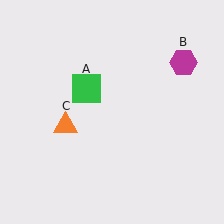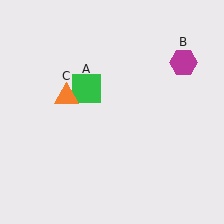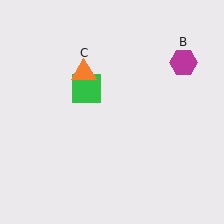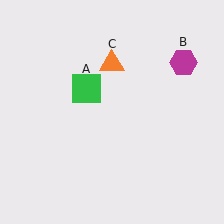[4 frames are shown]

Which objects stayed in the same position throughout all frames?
Green square (object A) and magenta hexagon (object B) remained stationary.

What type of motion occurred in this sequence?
The orange triangle (object C) rotated clockwise around the center of the scene.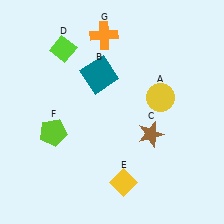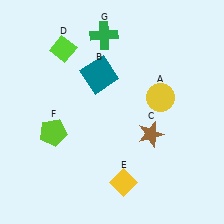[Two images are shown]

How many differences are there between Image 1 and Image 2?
There is 1 difference between the two images.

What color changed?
The cross (G) changed from orange in Image 1 to green in Image 2.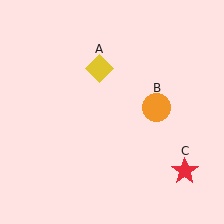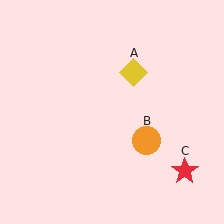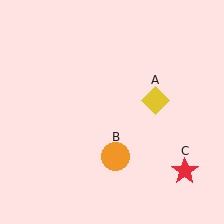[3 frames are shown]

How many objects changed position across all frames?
2 objects changed position: yellow diamond (object A), orange circle (object B).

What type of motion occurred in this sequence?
The yellow diamond (object A), orange circle (object B) rotated clockwise around the center of the scene.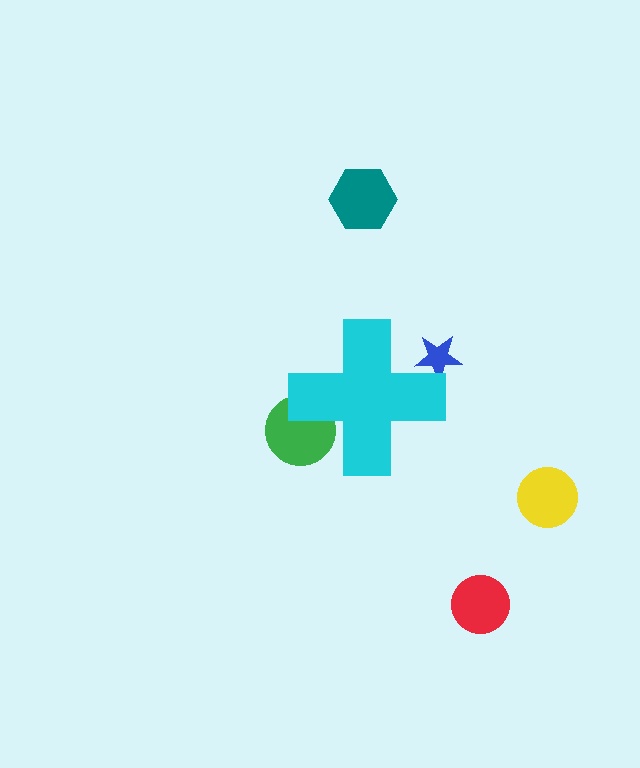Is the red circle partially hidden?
No, the red circle is fully visible.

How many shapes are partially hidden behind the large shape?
2 shapes are partially hidden.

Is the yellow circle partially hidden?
No, the yellow circle is fully visible.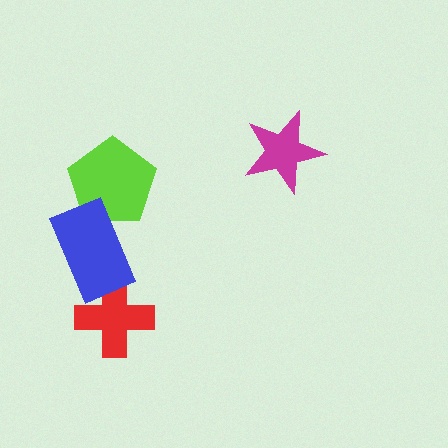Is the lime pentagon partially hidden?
Yes, it is partially covered by another shape.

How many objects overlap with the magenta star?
0 objects overlap with the magenta star.